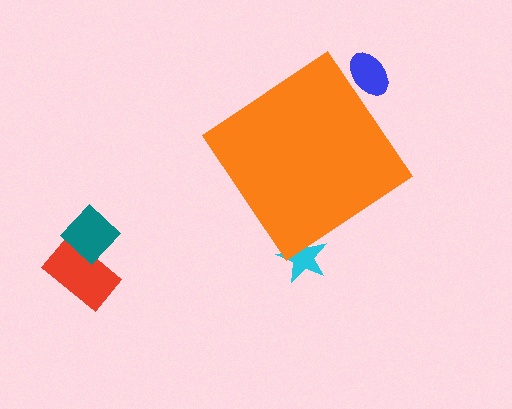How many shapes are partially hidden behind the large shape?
2 shapes are partially hidden.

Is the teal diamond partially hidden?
No, the teal diamond is fully visible.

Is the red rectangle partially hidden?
No, the red rectangle is fully visible.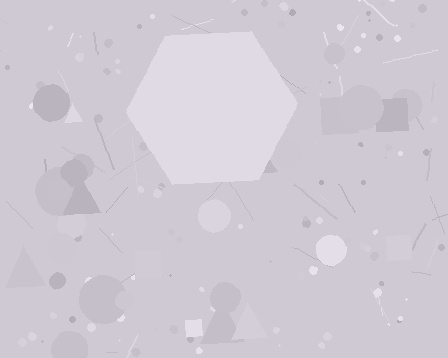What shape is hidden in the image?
A hexagon is hidden in the image.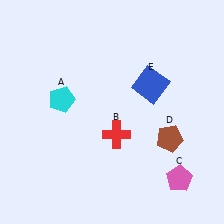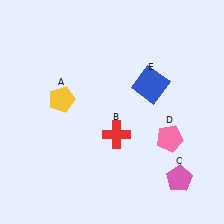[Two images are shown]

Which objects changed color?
A changed from cyan to yellow. D changed from brown to pink.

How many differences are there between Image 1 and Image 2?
There are 2 differences between the two images.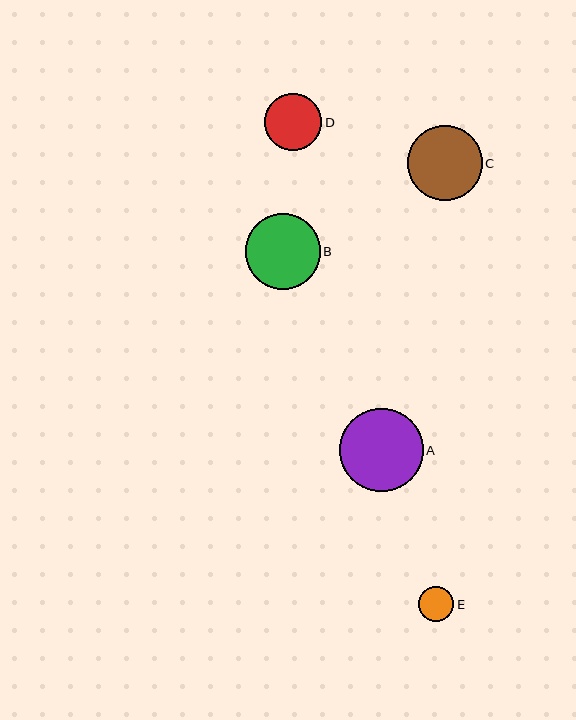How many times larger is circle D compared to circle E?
Circle D is approximately 1.6 times the size of circle E.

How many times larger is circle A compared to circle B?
Circle A is approximately 1.1 times the size of circle B.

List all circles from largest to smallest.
From largest to smallest: A, B, C, D, E.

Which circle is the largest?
Circle A is the largest with a size of approximately 84 pixels.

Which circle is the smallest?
Circle E is the smallest with a size of approximately 35 pixels.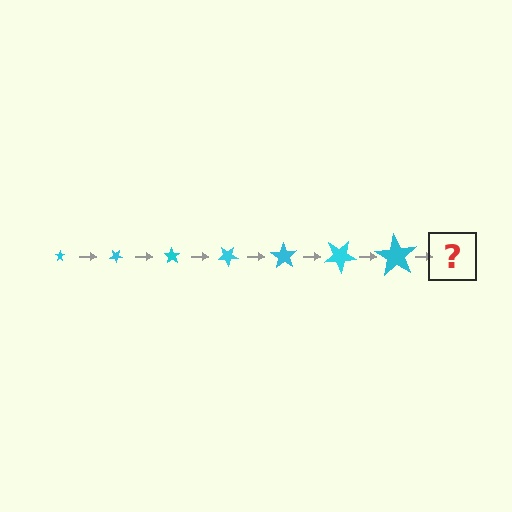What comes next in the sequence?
The next element should be a star, larger than the previous one and rotated 245 degrees from the start.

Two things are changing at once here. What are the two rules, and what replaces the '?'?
The two rules are that the star grows larger each step and it rotates 35 degrees each step. The '?' should be a star, larger than the previous one and rotated 245 degrees from the start.